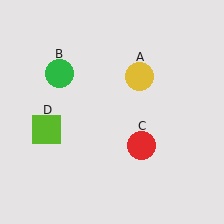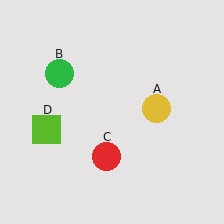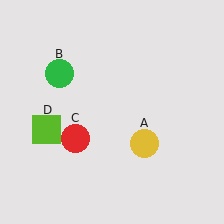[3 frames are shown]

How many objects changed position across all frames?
2 objects changed position: yellow circle (object A), red circle (object C).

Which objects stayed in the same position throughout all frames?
Green circle (object B) and lime square (object D) remained stationary.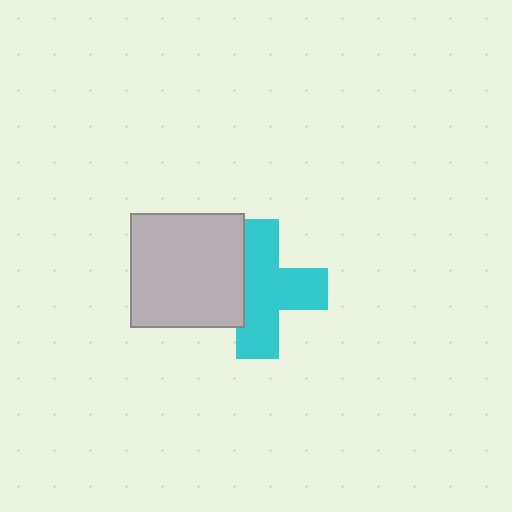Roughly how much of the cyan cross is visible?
Most of it is visible (roughly 70%).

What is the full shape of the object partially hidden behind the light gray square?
The partially hidden object is a cyan cross.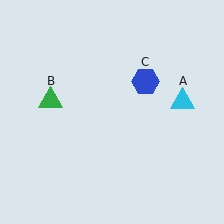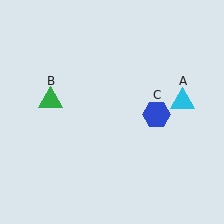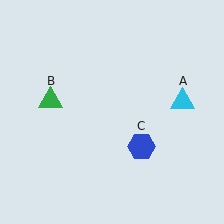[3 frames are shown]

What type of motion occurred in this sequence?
The blue hexagon (object C) rotated clockwise around the center of the scene.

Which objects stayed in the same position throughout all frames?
Cyan triangle (object A) and green triangle (object B) remained stationary.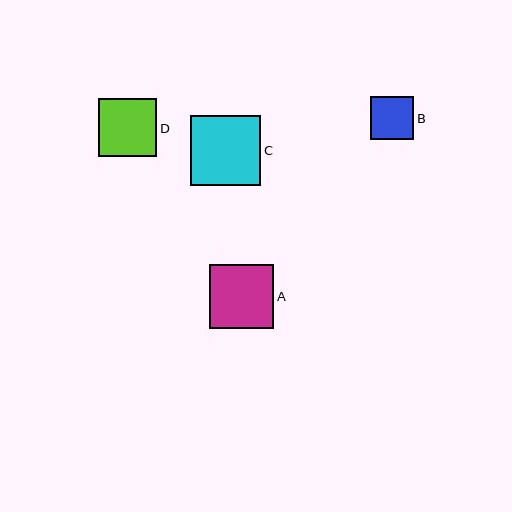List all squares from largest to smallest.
From largest to smallest: C, A, D, B.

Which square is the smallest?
Square B is the smallest with a size of approximately 43 pixels.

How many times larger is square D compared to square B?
Square D is approximately 1.3 times the size of square B.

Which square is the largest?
Square C is the largest with a size of approximately 70 pixels.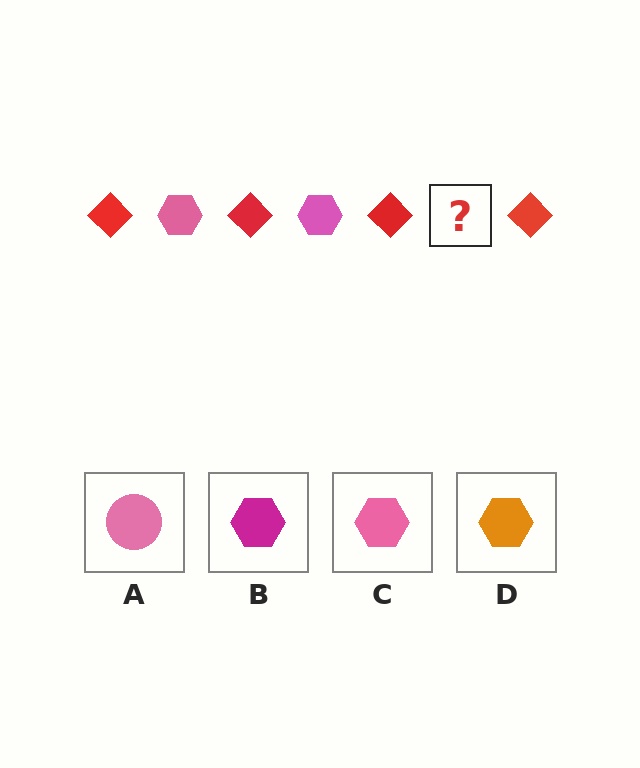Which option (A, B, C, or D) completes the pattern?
C.